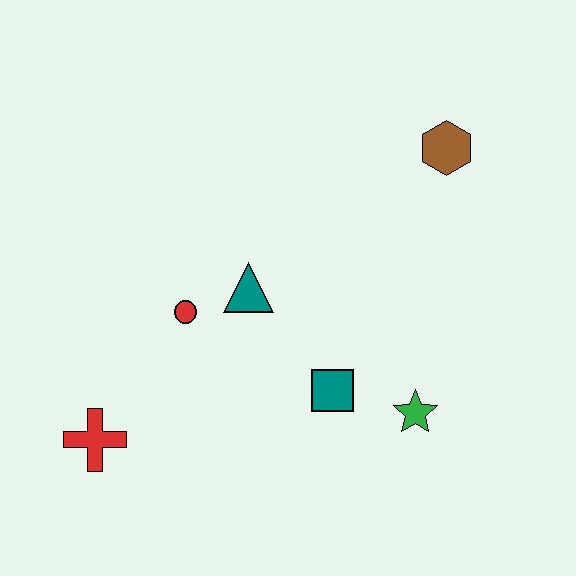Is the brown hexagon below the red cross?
No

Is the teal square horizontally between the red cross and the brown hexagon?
Yes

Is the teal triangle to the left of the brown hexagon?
Yes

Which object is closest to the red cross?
The red circle is closest to the red cross.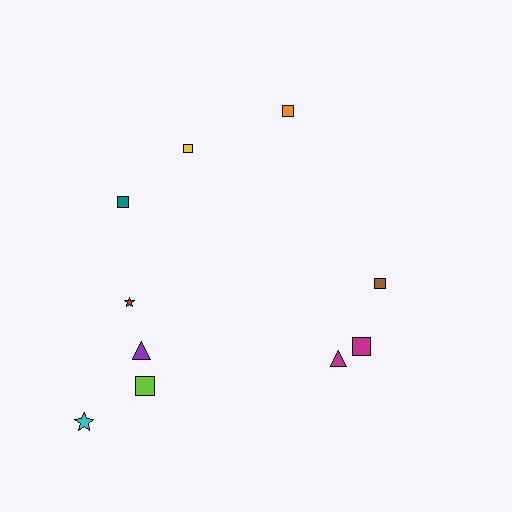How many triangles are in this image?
There are 2 triangles.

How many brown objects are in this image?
There is 1 brown object.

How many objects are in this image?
There are 10 objects.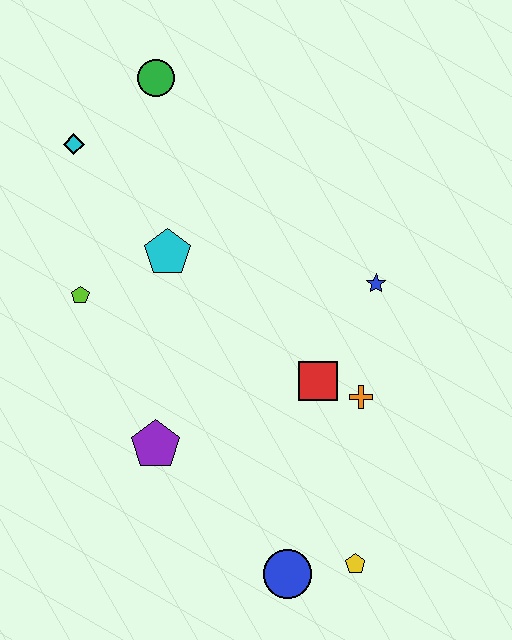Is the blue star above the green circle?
No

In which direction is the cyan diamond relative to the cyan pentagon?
The cyan diamond is above the cyan pentagon.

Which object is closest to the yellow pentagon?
The blue circle is closest to the yellow pentagon.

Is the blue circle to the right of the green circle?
Yes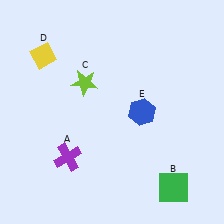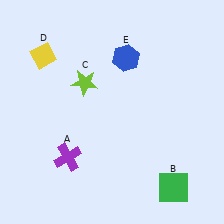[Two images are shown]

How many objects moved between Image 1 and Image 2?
1 object moved between the two images.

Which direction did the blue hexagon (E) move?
The blue hexagon (E) moved up.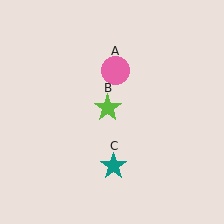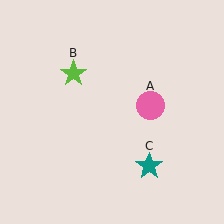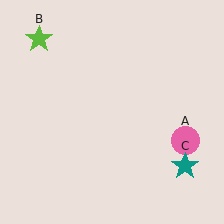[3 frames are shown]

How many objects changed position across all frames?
3 objects changed position: pink circle (object A), lime star (object B), teal star (object C).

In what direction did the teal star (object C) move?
The teal star (object C) moved right.